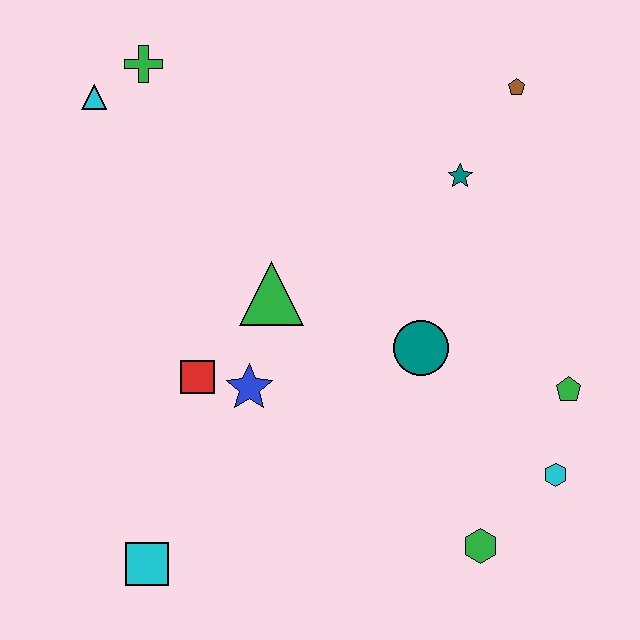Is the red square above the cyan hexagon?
Yes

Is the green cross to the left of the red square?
Yes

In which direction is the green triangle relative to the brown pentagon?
The green triangle is to the left of the brown pentagon.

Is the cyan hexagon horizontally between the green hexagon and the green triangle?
No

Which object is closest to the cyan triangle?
The green cross is closest to the cyan triangle.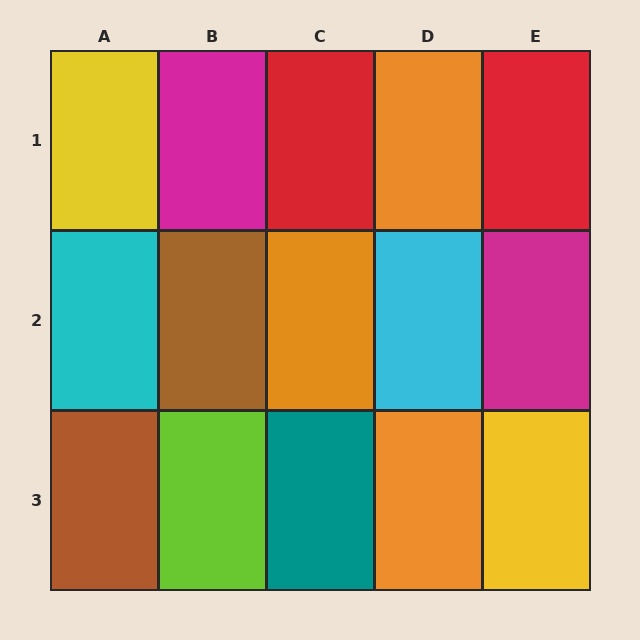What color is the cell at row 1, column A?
Yellow.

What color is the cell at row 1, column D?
Orange.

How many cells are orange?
3 cells are orange.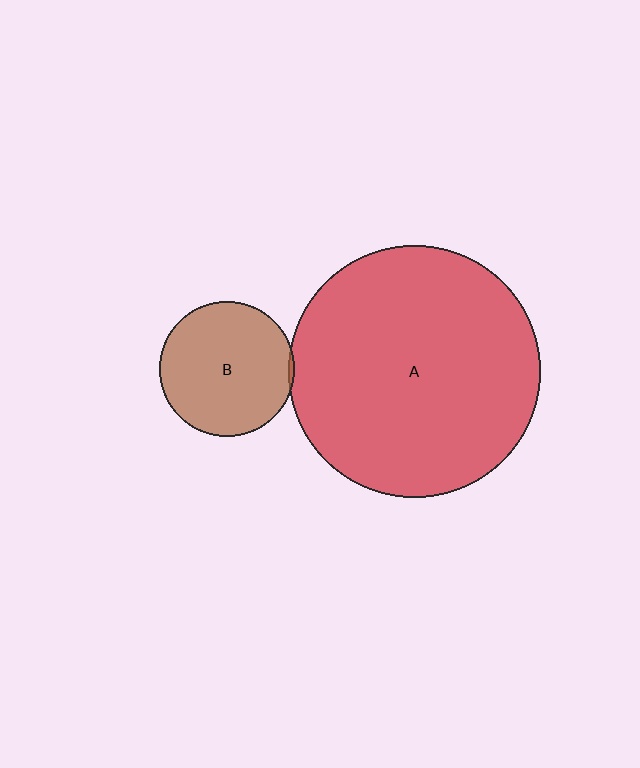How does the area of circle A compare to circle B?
Approximately 3.5 times.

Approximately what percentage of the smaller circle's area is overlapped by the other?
Approximately 5%.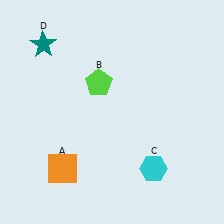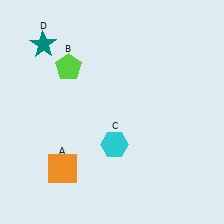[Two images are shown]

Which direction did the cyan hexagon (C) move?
The cyan hexagon (C) moved left.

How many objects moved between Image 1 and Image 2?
2 objects moved between the two images.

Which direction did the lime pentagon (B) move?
The lime pentagon (B) moved left.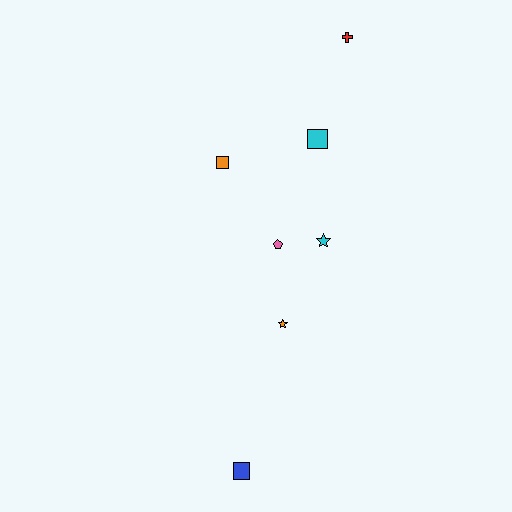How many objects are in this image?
There are 7 objects.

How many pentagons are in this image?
There is 1 pentagon.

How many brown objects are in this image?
There are no brown objects.